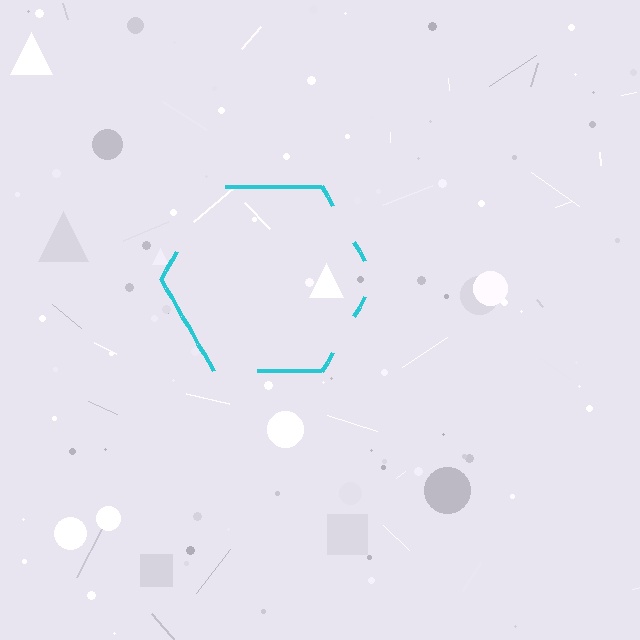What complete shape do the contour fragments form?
The contour fragments form a hexagon.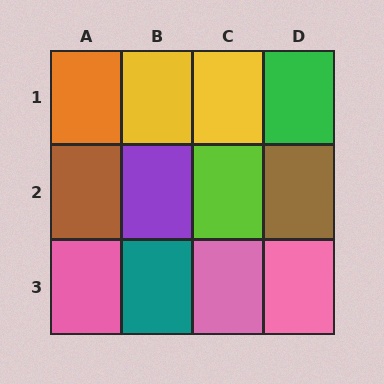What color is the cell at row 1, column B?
Yellow.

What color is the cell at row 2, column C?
Lime.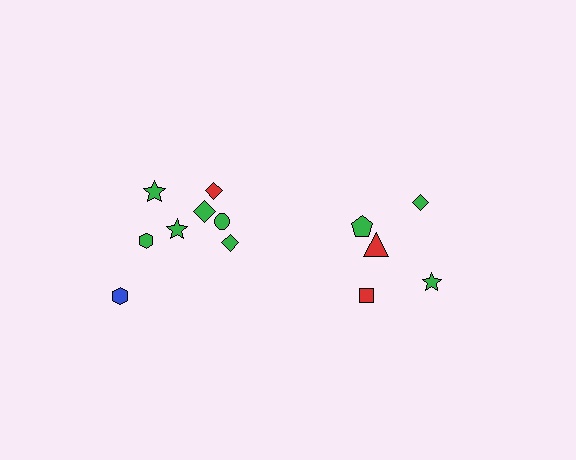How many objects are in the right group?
There are 5 objects.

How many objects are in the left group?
There are 8 objects.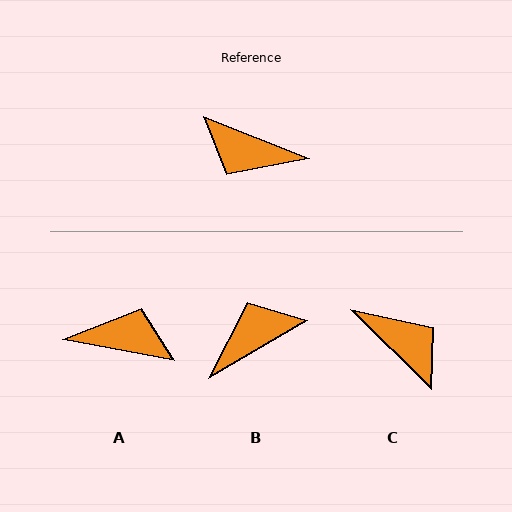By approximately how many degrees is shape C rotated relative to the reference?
Approximately 157 degrees counter-clockwise.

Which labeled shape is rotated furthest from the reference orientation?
A, about 169 degrees away.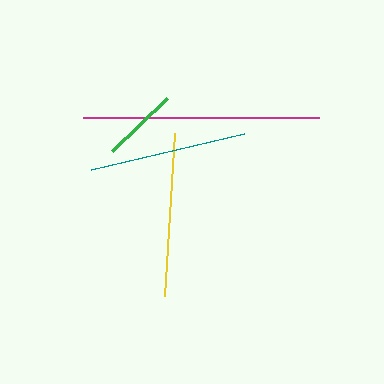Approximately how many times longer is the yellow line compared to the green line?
The yellow line is approximately 2.2 times the length of the green line.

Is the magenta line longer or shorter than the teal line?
The magenta line is longer than the teal line.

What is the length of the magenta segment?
The magenta segment is approximately 236 pixels long.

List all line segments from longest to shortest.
From longest to shortest: magenta, yellow, teal, green.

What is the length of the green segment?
The green segment is approximately 76 pixels long.